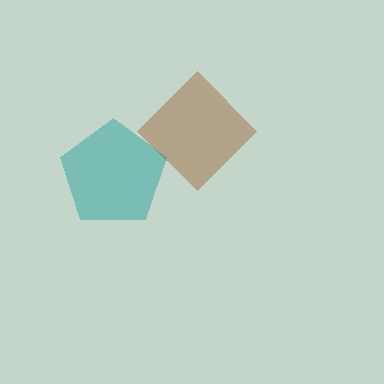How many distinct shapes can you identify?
There are 2 distinct shapes: a brown diamond, a teal pentagon.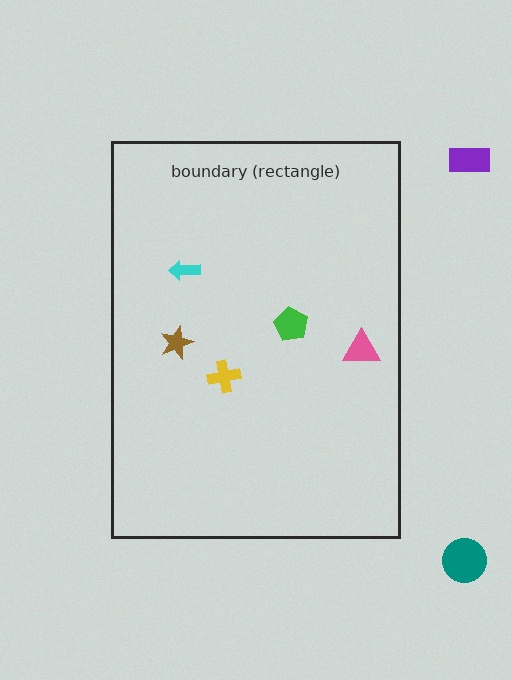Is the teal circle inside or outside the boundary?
Outside.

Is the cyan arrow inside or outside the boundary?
Inside.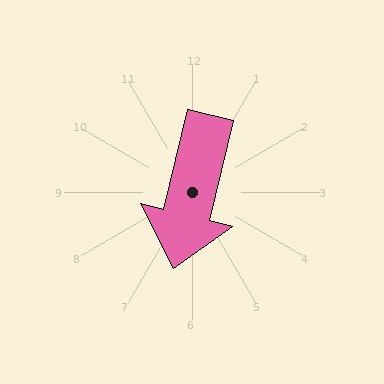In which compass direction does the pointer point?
South.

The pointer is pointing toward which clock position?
Roughly 6 o'clock.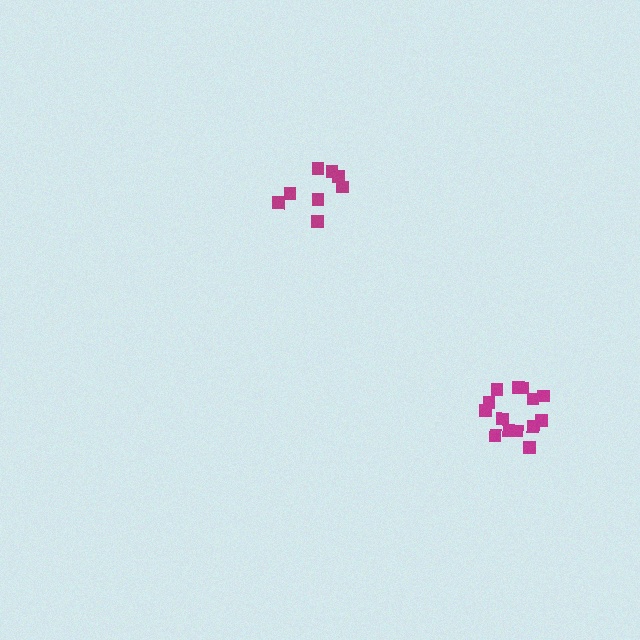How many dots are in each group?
Group 1: 8 dots, Group 2: 14 dots (22 total).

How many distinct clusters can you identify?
There are 2 distinct clusters.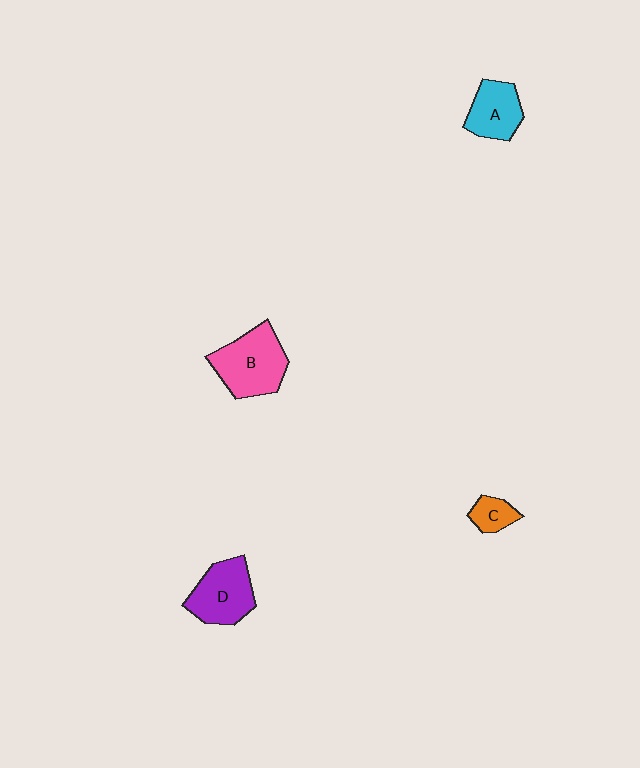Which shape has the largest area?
Shape B (pink).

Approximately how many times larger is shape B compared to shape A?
Approximately 1.5 times.